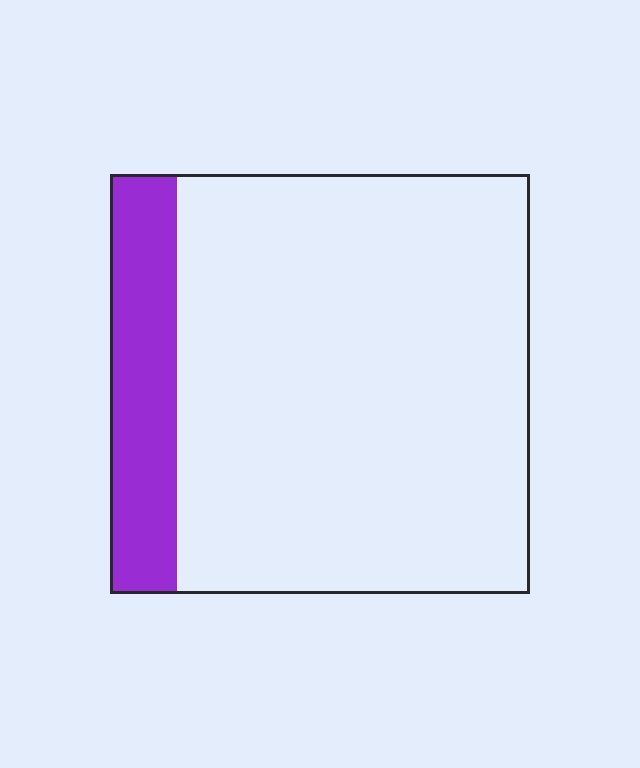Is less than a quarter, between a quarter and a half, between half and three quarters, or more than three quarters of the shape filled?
Less than a quarter.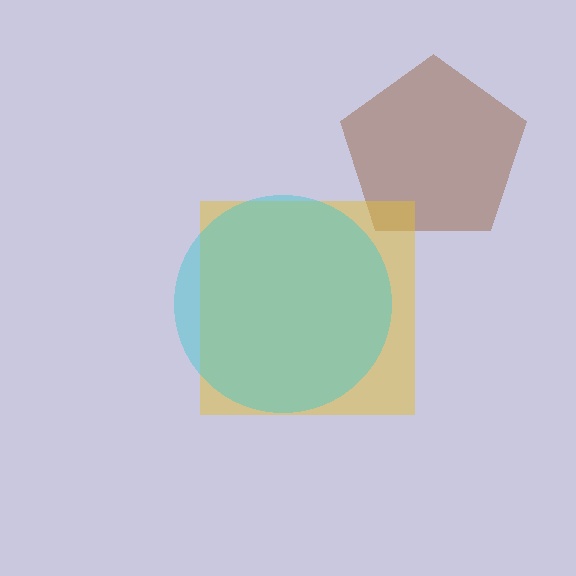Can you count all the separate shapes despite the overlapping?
Yes, there are 3 separate shapes.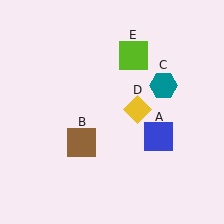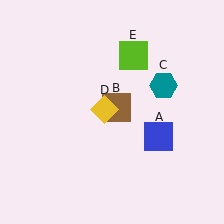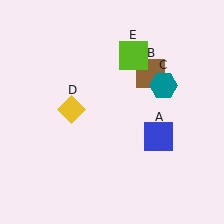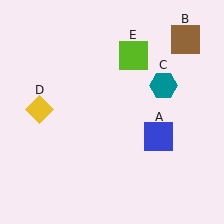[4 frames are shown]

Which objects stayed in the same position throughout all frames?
Blue square (object A) and teal hexagon (object C) and lime square (object E) remained stationary.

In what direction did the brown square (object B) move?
The brown square (object B) moved up and to the right.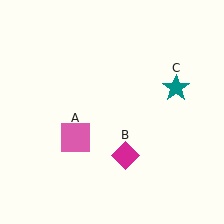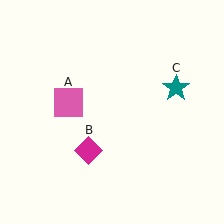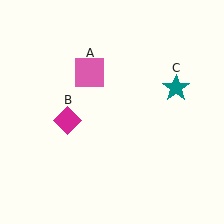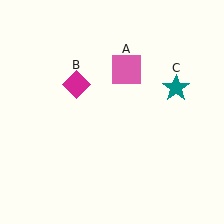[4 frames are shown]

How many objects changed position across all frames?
2 objects changed position: pink square (object A), magenta diamond (object B).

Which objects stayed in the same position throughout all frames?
Teal star (object C) remained stationary.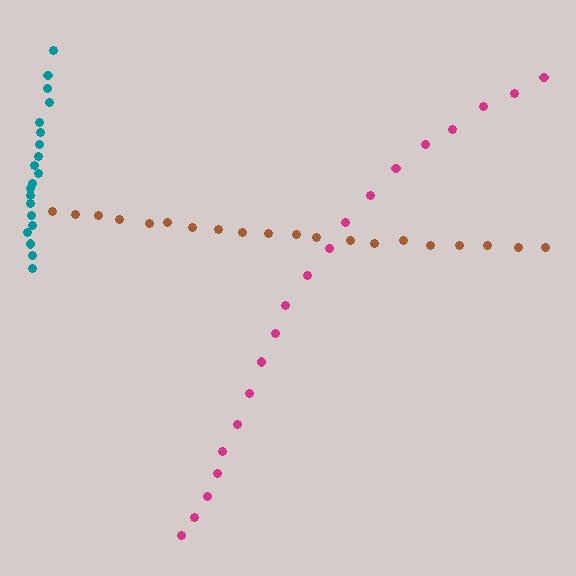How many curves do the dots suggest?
There are 3 distinct paths.